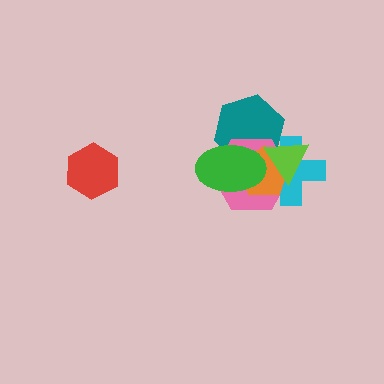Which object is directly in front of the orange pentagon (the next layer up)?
The lime triangle is directly in front of the orange pentagon.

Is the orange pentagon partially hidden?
Yes, it is partially covered by another shape.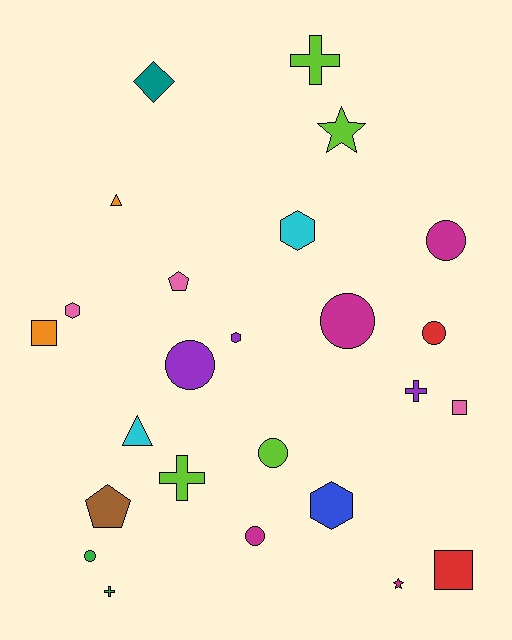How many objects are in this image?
There are 25 objects.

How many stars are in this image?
There are 2 stars.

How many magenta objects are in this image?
There are 4 magenta objects.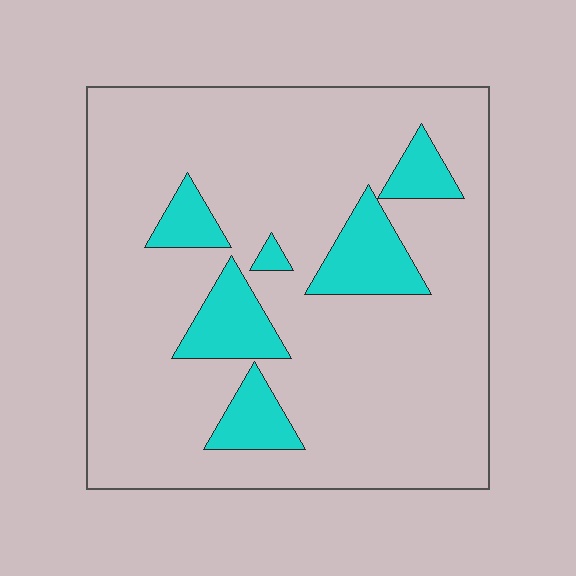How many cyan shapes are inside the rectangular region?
6.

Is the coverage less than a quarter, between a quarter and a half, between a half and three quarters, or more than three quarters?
Less than a quarter.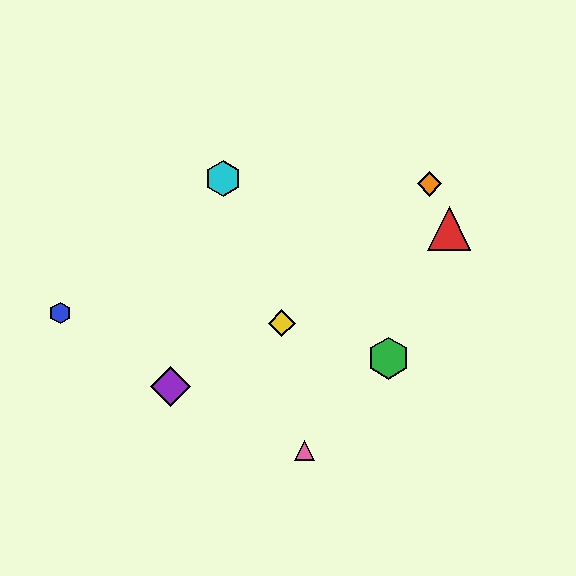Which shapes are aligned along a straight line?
The red triangle, the yellow diamond, the purple diamond are aligned along a straight line.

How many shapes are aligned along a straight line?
3 shapes (the red triangle, the yellow diamond, the purple diamond) are aligned along a straight line.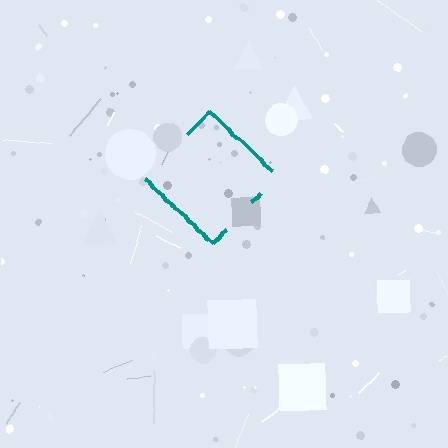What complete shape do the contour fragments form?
The contour fragments form a diamond.